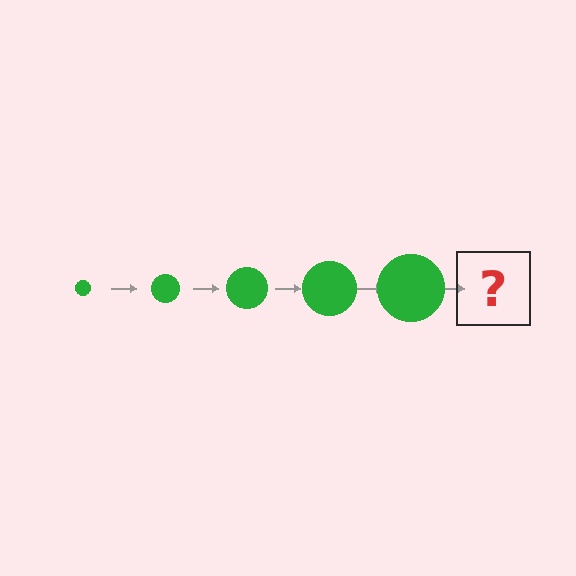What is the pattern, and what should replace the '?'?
The pattern is that the circle gets progressively larger each step. The '?' should be a green circle, larger than the previous one.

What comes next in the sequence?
The next element should be a green circle, larger than the previous one.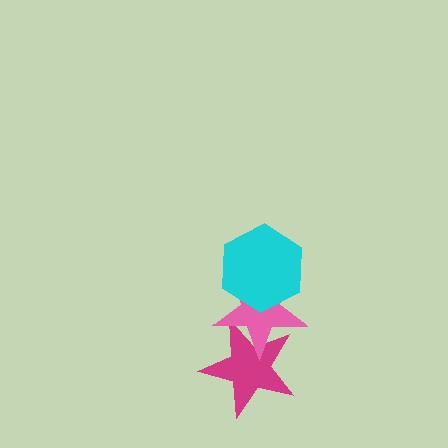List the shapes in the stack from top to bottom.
From top to bottom: the cyan hexagon, the pink star, the magenta star.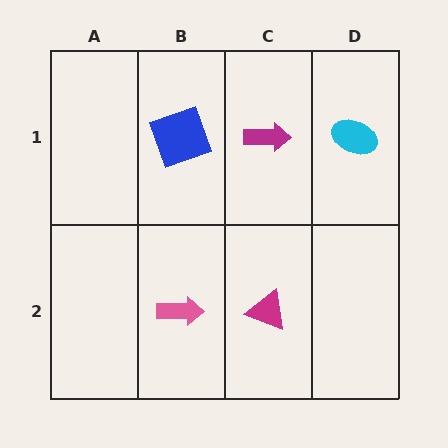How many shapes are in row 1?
3 shapes.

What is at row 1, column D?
A cyan ellipse.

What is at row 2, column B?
A pink arrow.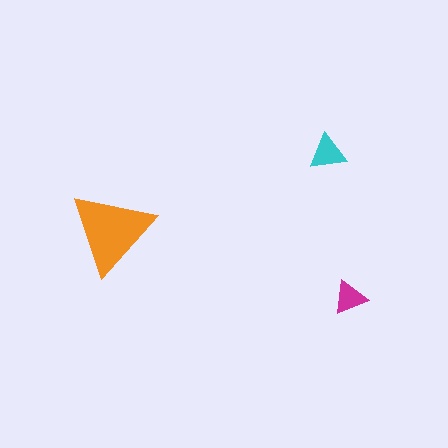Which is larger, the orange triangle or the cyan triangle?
The orange one.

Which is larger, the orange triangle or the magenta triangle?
The orange one.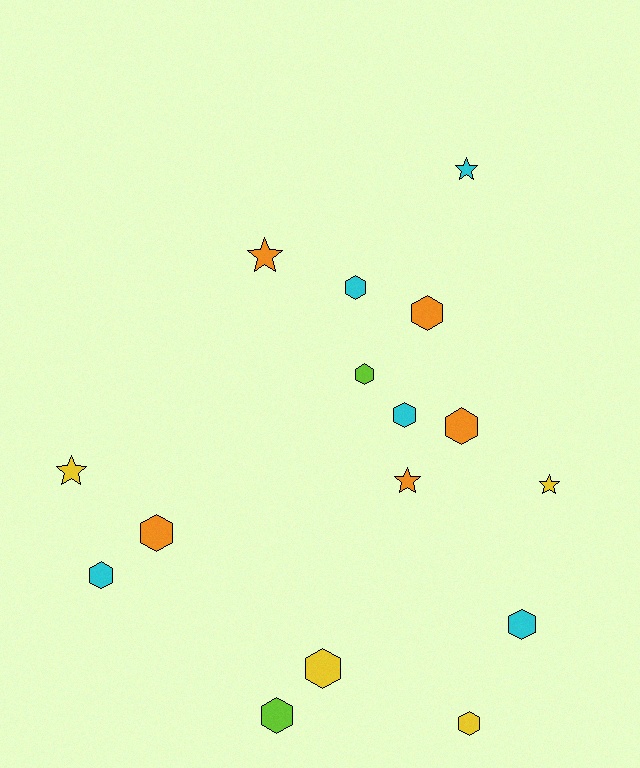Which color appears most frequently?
Cyan, with 5 objects.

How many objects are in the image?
There are 16 objects.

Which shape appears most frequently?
Hexagon, with 11 objects.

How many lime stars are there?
There are no lime stars.